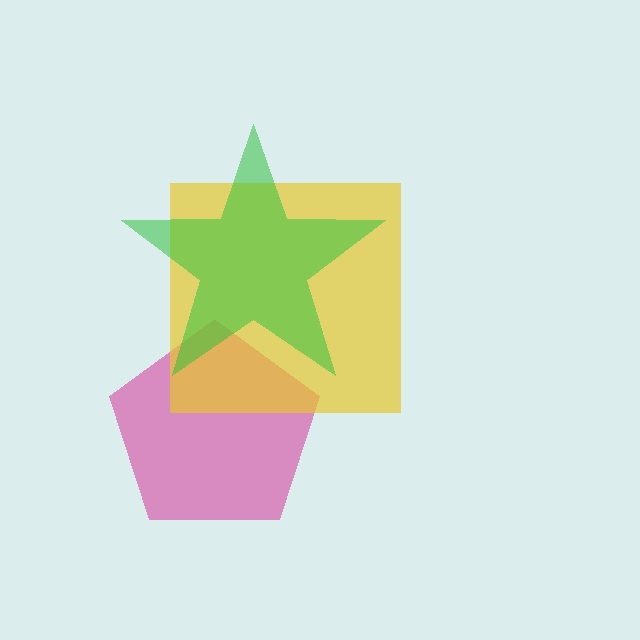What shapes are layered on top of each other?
The layered shapes are: a magenta pentagon, a yellow square, a green star.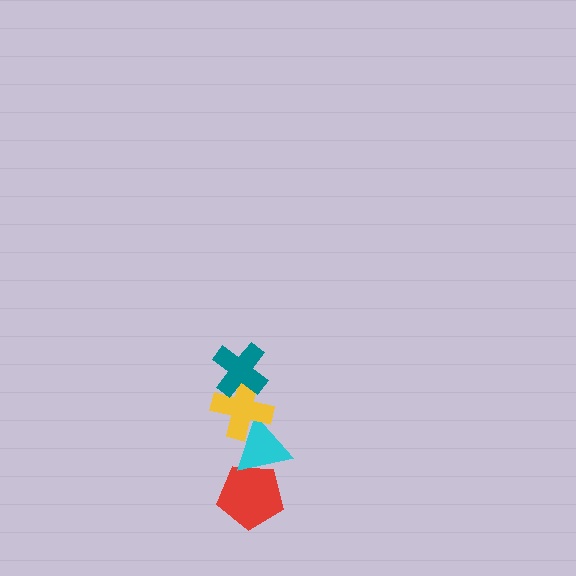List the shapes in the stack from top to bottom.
From top to bottom: the teal cross, the yellow cross, the cyan triangle, the red pentagon.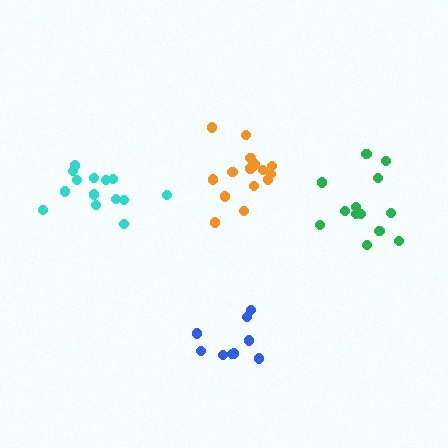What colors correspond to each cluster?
The clusters are colored: cyan, orange, blue, green.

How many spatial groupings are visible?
There are 4 spatial groupings.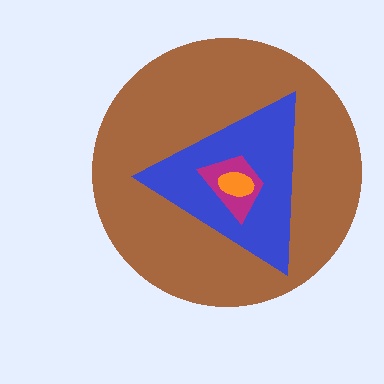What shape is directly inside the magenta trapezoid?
The orange ellipse.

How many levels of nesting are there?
4.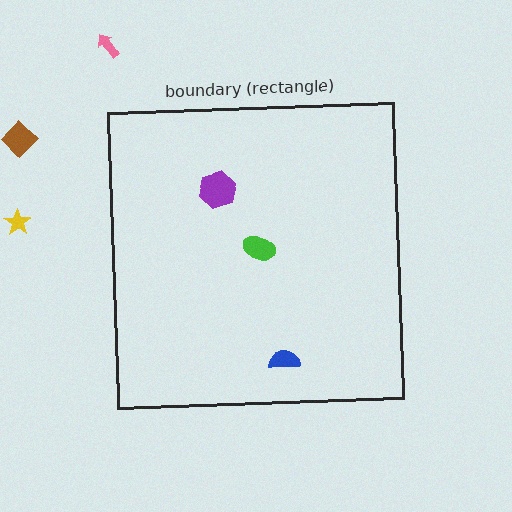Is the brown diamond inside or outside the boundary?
Outside.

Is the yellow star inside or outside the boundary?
Outside.